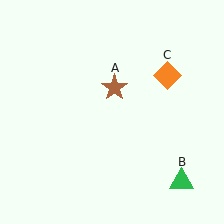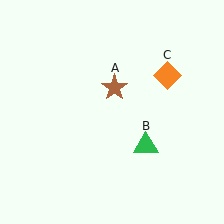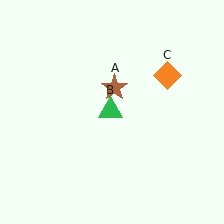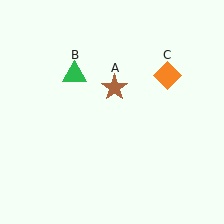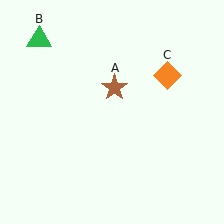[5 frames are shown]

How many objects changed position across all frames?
1 object changed position: green triangle (object B).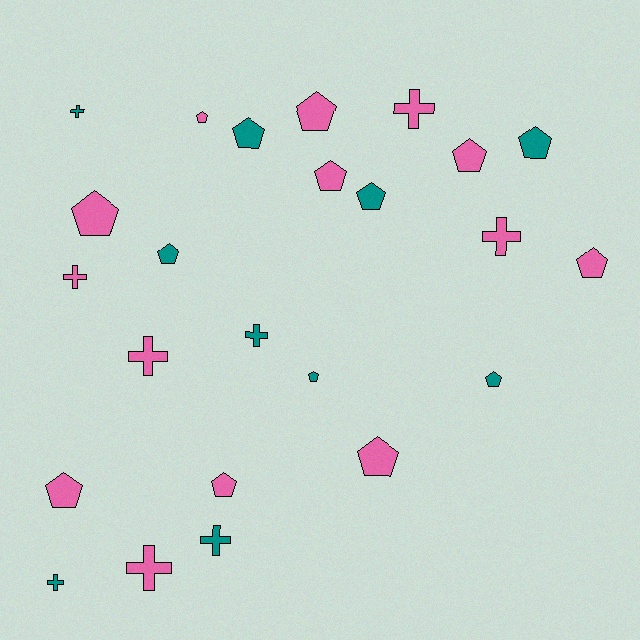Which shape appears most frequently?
Pentagon, with 15 objects.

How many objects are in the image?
There are 24 objects.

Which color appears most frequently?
Pink, with 14 objects.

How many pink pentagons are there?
There are 9 pink pentagons.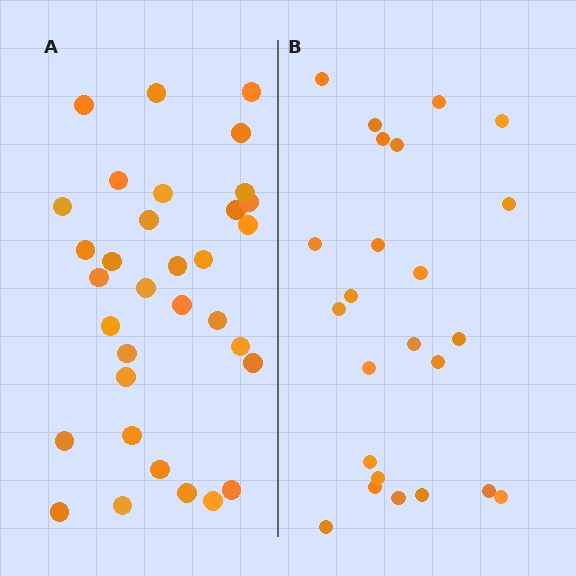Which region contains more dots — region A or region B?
Region A (the left region) has more dots.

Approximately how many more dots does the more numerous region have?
Region A has roughly 8 or so more dots than region B.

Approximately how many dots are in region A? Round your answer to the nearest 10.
About 30 dots. (The exact count is 33, which rounds to 30.)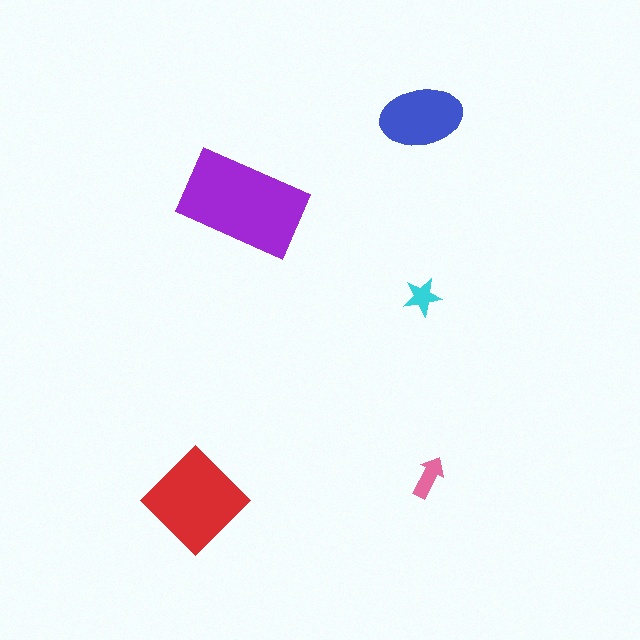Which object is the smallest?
The cyan star.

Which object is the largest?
The purple rectangle.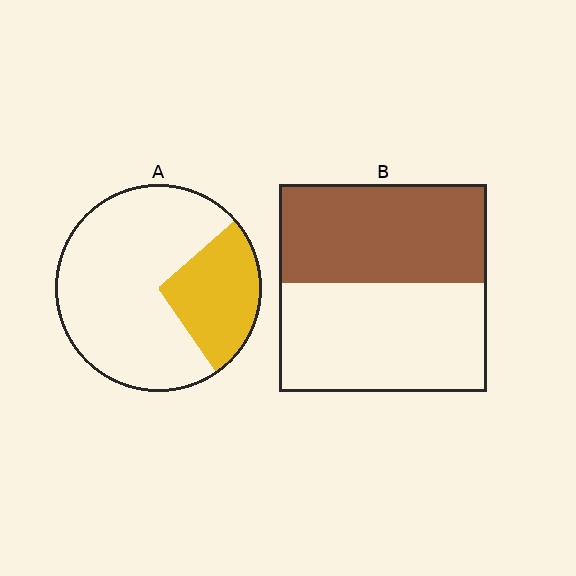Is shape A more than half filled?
No.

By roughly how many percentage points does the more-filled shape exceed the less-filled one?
By roughly 20 percentage points (B over A).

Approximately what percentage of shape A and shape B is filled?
A is approximately 25% and B is approximately 50%.